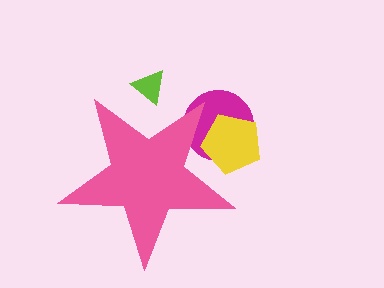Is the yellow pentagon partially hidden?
Yes, the yellow pentagon is partially hidden behind the pink star.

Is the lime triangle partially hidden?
Yes, the lime triangle is partially hidden behind the pink star.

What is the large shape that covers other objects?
A pink star.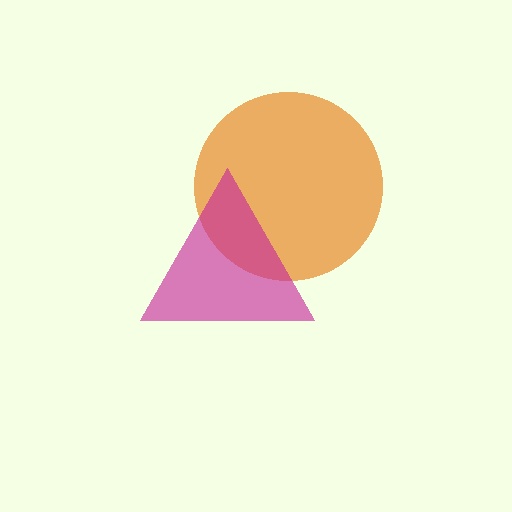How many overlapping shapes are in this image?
There are 2 overlapping shapes in the image.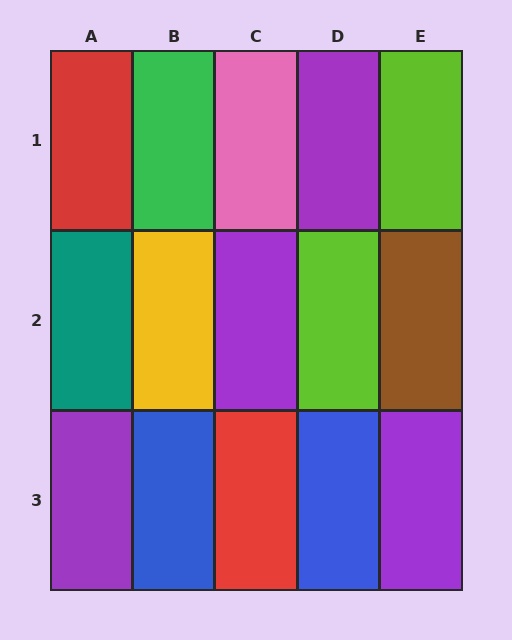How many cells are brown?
1 cell is brown.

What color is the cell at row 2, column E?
Brown.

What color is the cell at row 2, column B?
Yellow.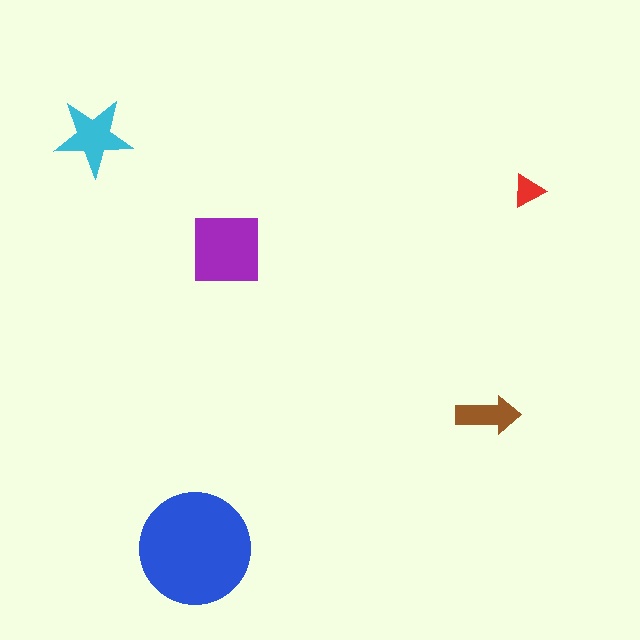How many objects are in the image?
There are 5 objects in the image.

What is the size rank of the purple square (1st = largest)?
2nd.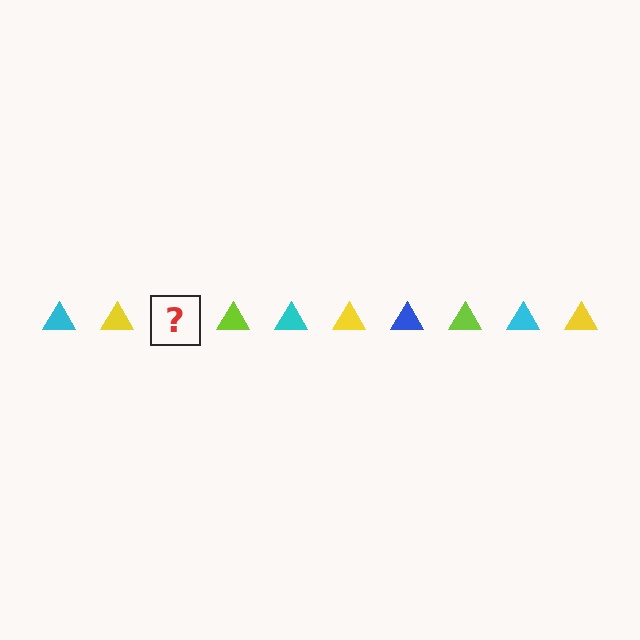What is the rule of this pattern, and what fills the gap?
The rule is that the pattern cycles through cyan, yellow, blue, lime triangles. The gap should be filled with a blue triangle.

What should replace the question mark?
The question mark should be replaced with a blue triangle.